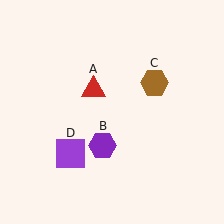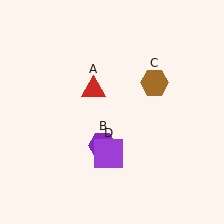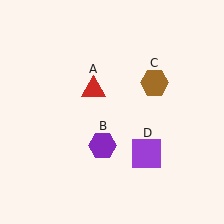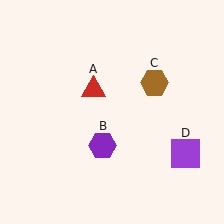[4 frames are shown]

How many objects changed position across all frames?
1 object changed position: purple square (object D).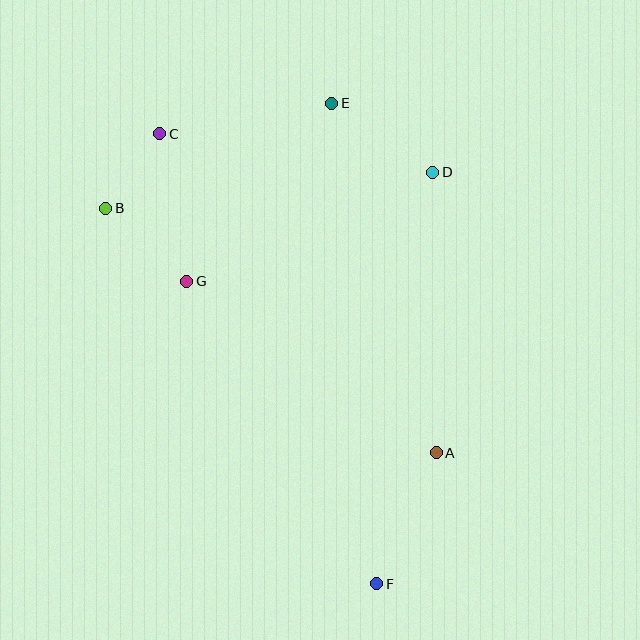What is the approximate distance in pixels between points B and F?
The distance between B and F is approximately 463 pixels.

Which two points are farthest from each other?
Points C and F are farthest from each other.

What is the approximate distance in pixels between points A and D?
The distance between A and D is approximately 280 pixels.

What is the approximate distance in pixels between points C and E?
The distance between C and E is approximately 175 pixels.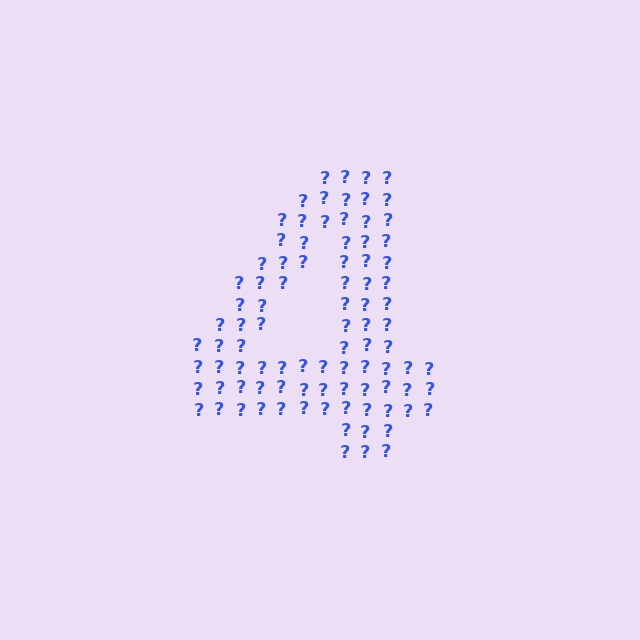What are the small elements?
The small elements are question marks.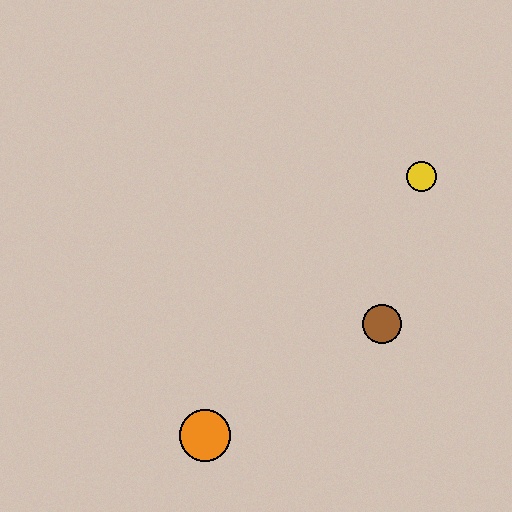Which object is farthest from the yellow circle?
The orange circle is farthest from the yellow circle.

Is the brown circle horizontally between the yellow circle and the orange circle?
Yes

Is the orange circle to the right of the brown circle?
No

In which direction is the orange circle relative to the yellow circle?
The orange circle is below the yellow circle.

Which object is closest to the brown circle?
The yellow circle is closest to the brown circle.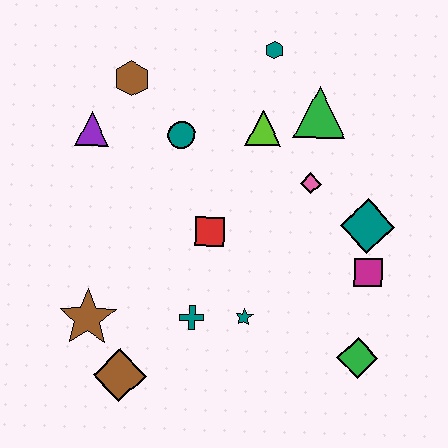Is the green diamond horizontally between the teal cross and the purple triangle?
No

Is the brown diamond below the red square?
Yes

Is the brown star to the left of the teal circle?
Yes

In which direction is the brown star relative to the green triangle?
The brown star is to the left of the green triangle.